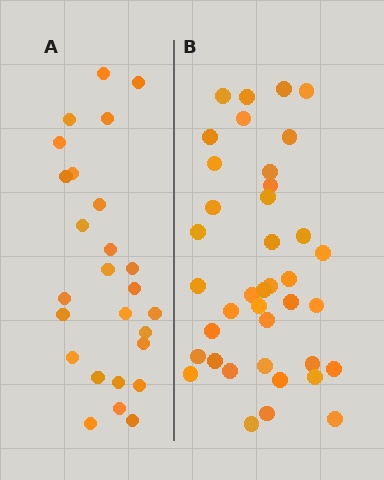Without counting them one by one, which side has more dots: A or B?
Region B (the right region) has more dots.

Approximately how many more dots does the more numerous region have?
Region B has approximately 15 more dots than region A.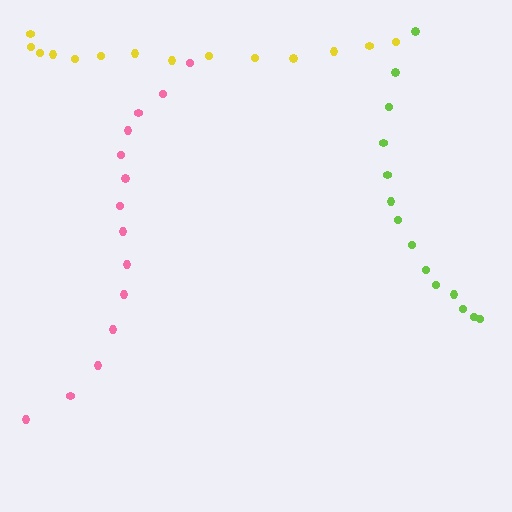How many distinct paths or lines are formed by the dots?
There are 3 distinct paths.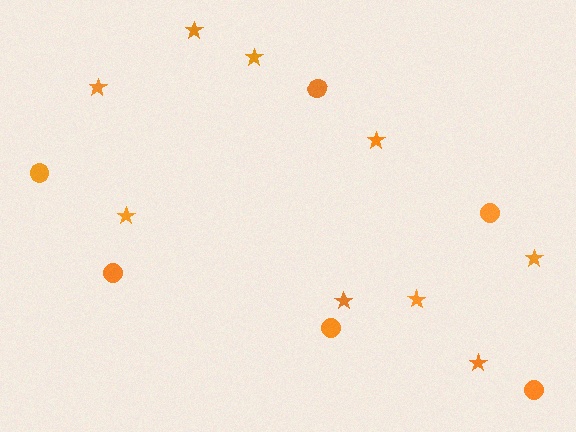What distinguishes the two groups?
There are 2 groups: one group of circles (6) and one group of stars (9).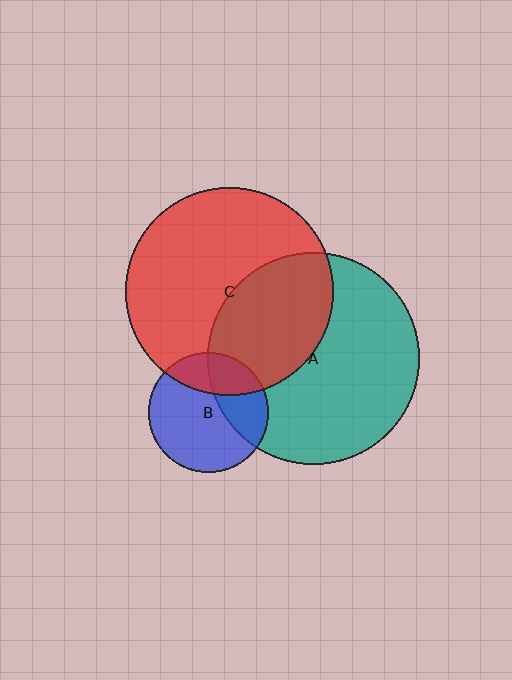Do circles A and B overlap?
Yes.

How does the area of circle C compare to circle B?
Approximately 3.1 times.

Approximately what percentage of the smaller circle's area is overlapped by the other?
Approximately 30%.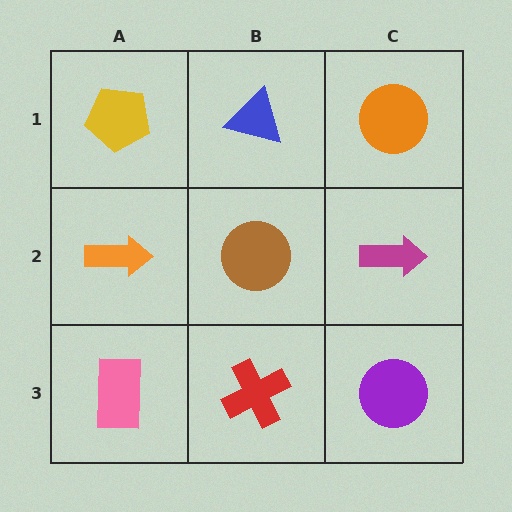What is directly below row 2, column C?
A purple circle.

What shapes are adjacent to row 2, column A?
A yellow pentagon (row 1, column A), a pink rectangle (row 3, column A), a brown circle (row 2, column B).